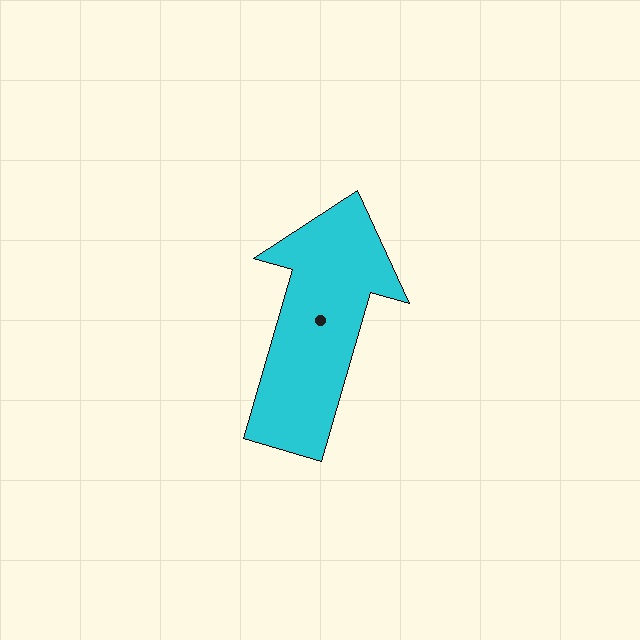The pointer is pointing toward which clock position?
Roughly 1 o'clock.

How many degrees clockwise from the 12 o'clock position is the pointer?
Approximately 16 degrees.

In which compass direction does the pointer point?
North.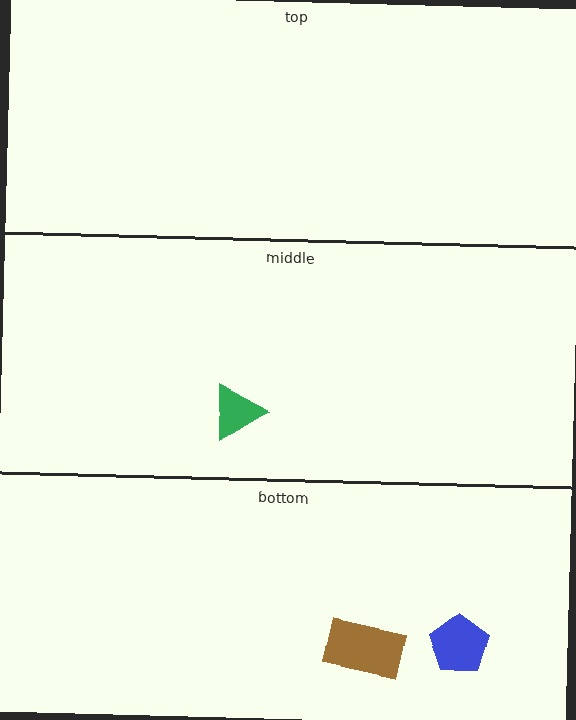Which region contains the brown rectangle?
The bottom region.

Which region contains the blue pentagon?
The bottom region.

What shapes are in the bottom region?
The blue pentagon, the brown rectangle.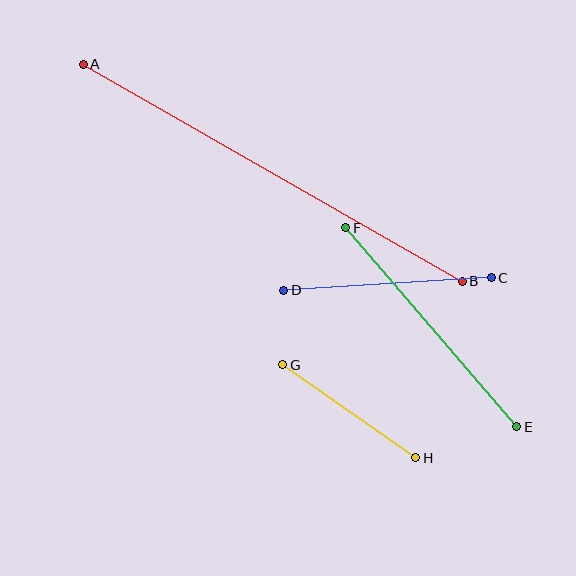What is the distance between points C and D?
The distance is approximately 208 pixels.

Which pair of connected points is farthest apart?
Points A and B are farthest apart.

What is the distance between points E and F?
The distance is approximately 262 pixels.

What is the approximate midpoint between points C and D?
The midpoint is at approximately (387, 284) pixels.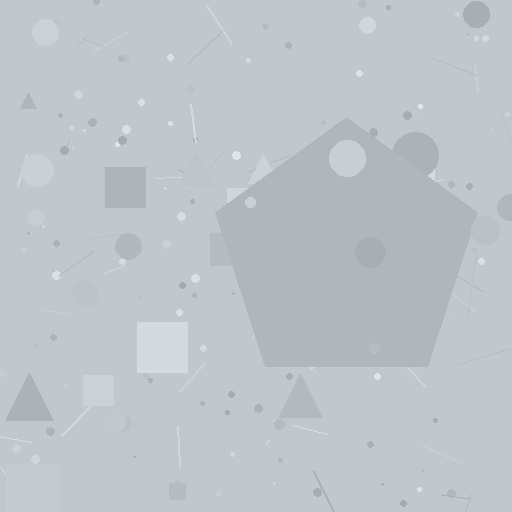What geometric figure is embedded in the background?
A pentagon is embedded in the background.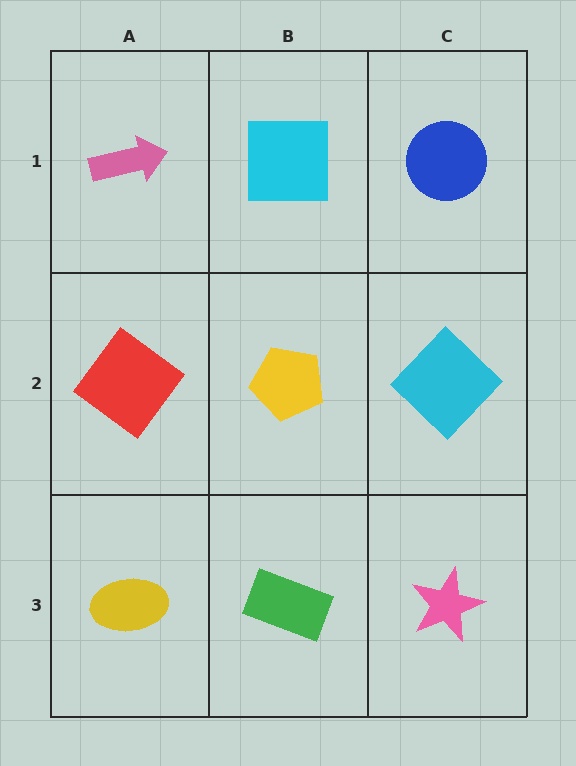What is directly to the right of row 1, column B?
A blue circle.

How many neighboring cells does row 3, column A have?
2.